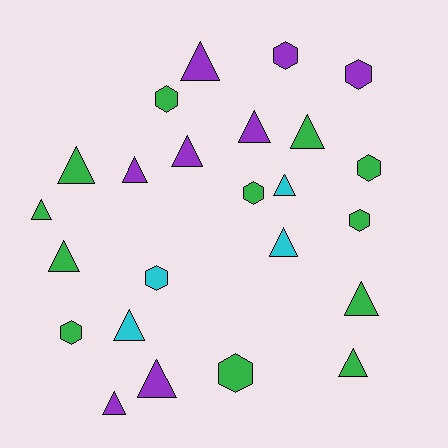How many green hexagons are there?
There are 6 green hexagons.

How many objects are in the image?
There are 24 objects.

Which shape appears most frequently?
Triangle, with 15 objects.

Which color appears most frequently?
Green, with 12 objects.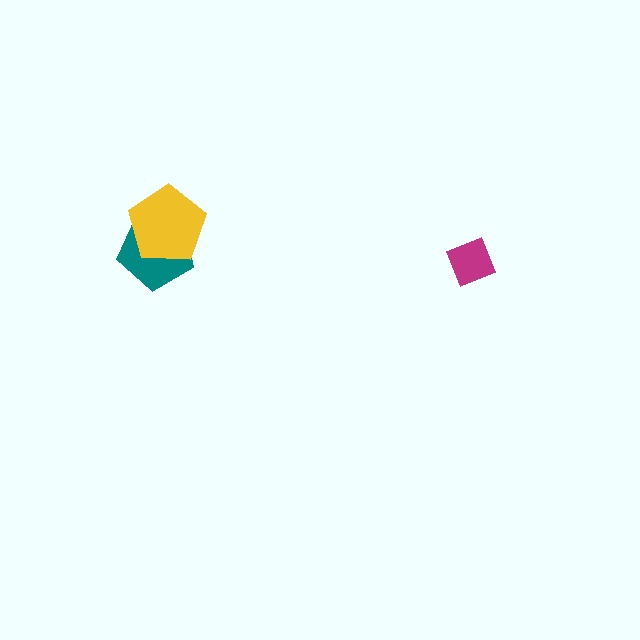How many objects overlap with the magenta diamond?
0 objects overlap with the magenta diamond.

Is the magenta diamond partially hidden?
No, no other shape covers it.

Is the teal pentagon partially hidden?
Yes, it is partially covered by another shape.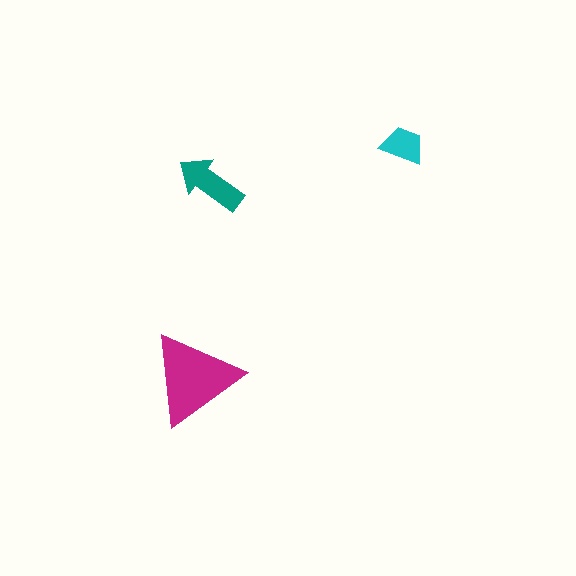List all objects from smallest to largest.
The cyan trapezoid, the teal arrow, the magenta triangle.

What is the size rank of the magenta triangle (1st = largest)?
1st.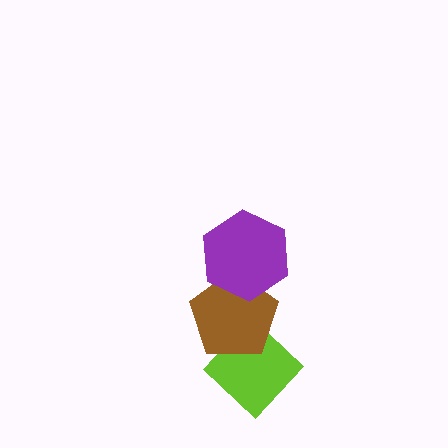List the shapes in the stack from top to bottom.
From top to bottom: the purple hexagon, the brown pentagon, the lime diamond.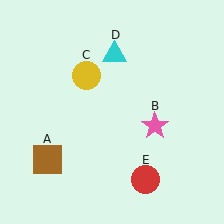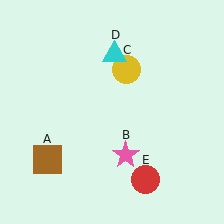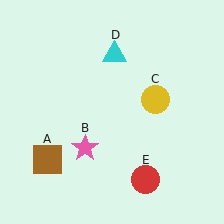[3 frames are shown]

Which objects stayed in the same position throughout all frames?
Brown square (object A) and cyan triangle (object D) and red circle (object E) remained stationary.